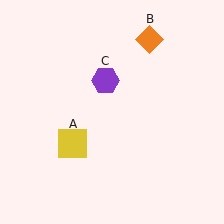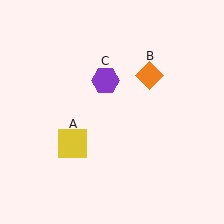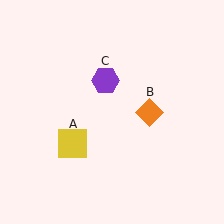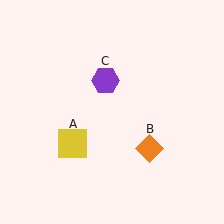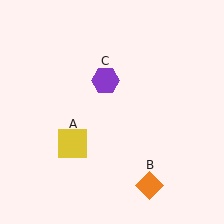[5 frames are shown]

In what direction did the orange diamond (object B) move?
The orange diamond (object B) moved down.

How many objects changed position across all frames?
1 object changed position: orange diamond (object B).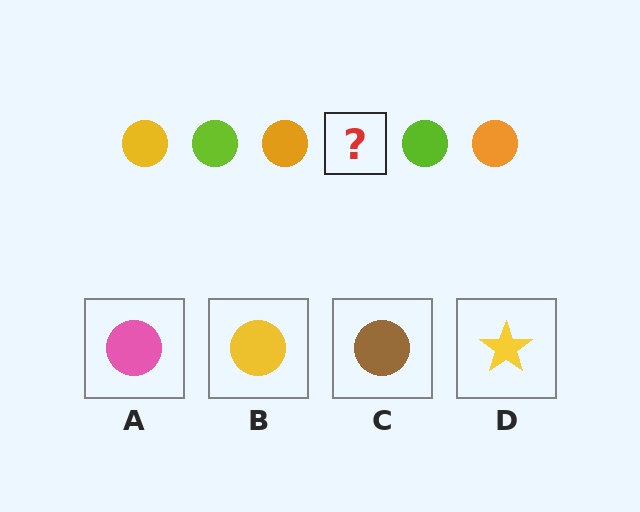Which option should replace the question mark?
Option B.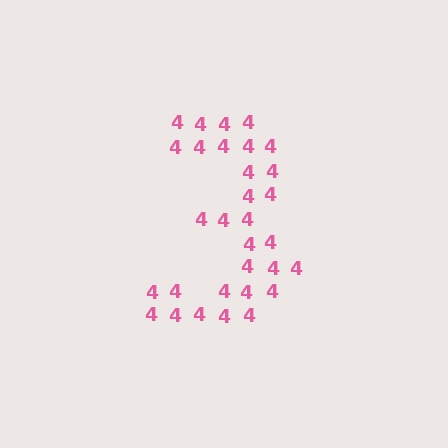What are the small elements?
The small elements are digit 4's.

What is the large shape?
The large shape is the digit 3.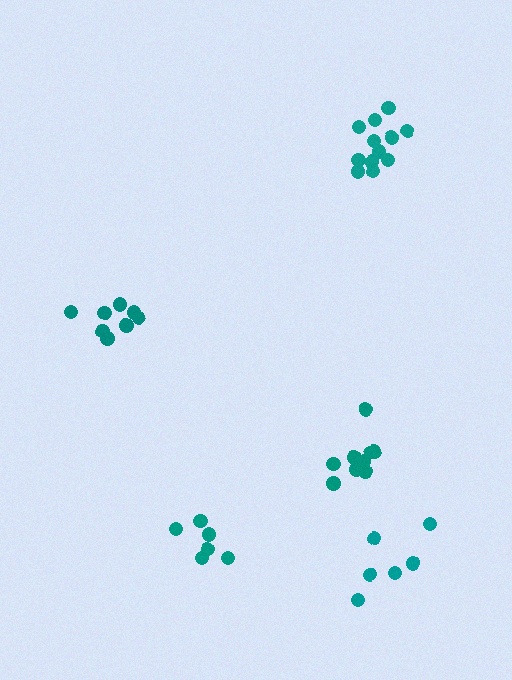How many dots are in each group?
Group 1: 12 dots, Group 2: 6 dots, Group 3: 9 dots, Group 4: 8 dots, Group 5: 6 dots (41 total).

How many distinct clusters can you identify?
There are 5 distinct clusters.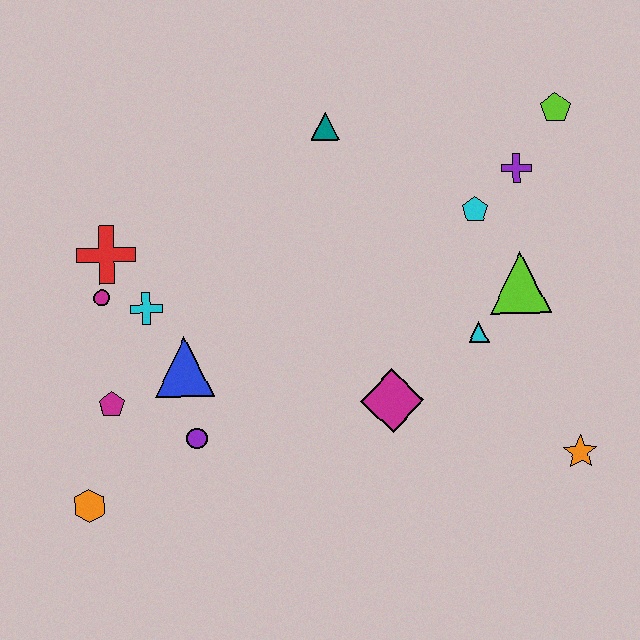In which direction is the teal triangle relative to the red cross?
The teal triangle is to the right of the red cross.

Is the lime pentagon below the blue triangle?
No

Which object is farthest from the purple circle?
The lime pentagon is farthest from the purple circle.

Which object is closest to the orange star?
The cyan triangle is closest to the orange star.